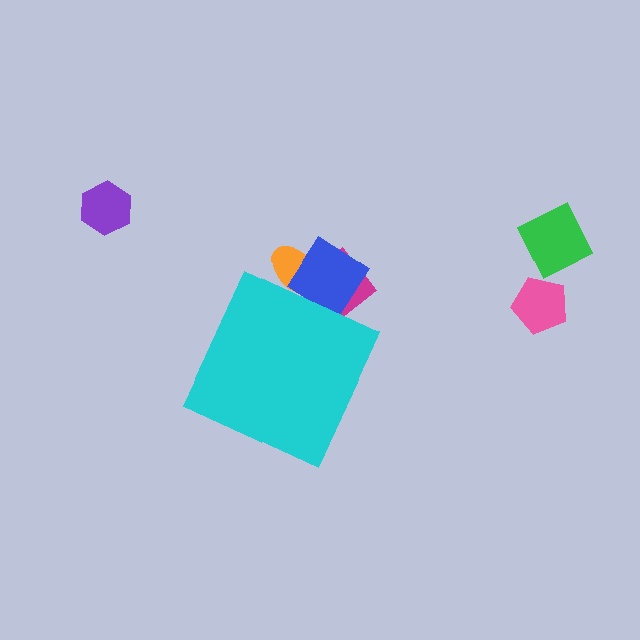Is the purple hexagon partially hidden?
No, the purple hexagon is fully visible.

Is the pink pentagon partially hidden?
No, the pink pentagon is fully visible.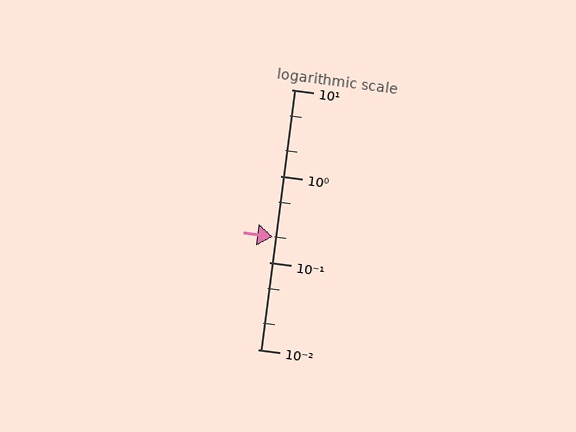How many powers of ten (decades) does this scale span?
The scale spans 3 decades, from 0.01 to 10.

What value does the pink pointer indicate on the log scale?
The pointer indicates approximately 0.2.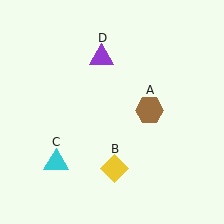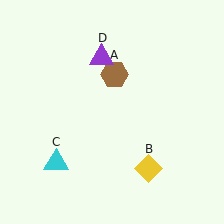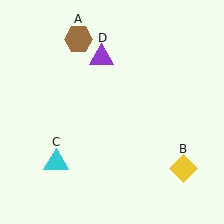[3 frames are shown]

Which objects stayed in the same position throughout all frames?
Cyan triangle (object C) and purple triangle (object D) remained stationary.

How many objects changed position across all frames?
2 objects changed position: brown hexagon (object A), yellow diamond (object B).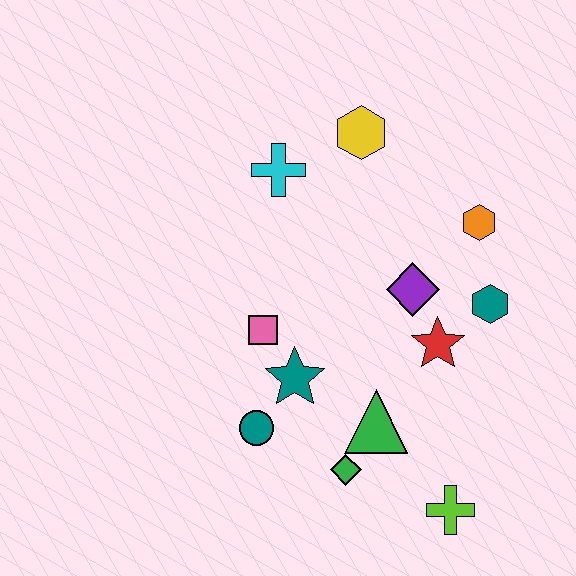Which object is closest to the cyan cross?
The yellow hexagon is closest to the cyan cross.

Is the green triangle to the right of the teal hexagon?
No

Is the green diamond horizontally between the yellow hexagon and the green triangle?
No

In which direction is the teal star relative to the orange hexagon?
The teal star is to the left of the orange hexagon.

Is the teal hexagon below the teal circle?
No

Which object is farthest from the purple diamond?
The lime cross is farthest from the purple diamond.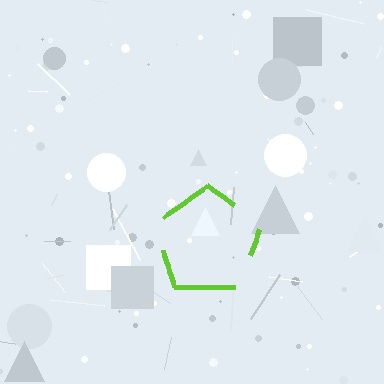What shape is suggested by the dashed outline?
The dashed outline suggests a pentagon.